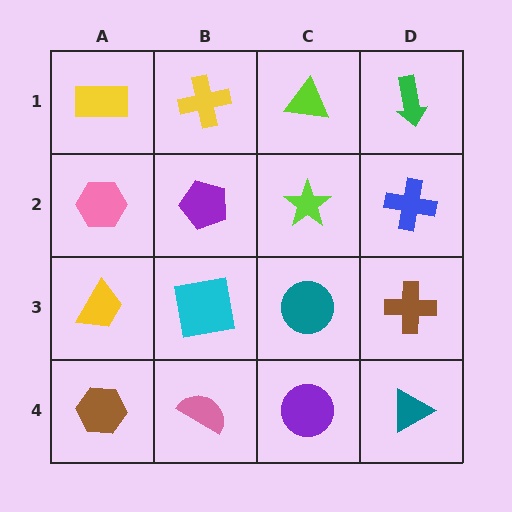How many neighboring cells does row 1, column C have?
3.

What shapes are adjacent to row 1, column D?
A blue cross (row 2, column D), a lime triangle (row 1, column C).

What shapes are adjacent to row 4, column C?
A teal circle (row 3, column C), a pink semicircle (row 4, column B), a teal triangle (row 4, column D).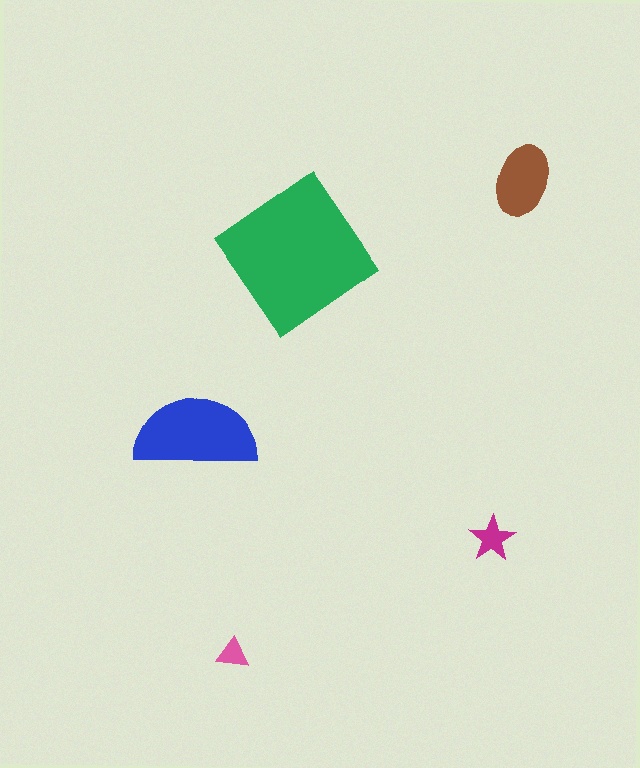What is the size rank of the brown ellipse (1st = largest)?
3rd.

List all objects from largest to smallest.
The green diamond, the blue semicircle, the brown ellipse, the magenta star, the pink triangle.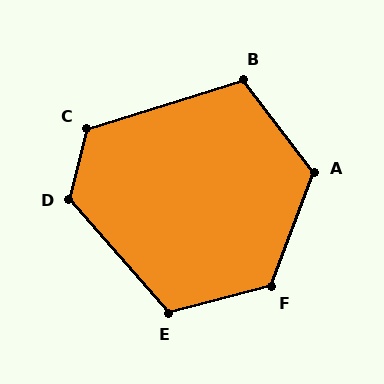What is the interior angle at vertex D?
Approximately 125 degrees (obtuse).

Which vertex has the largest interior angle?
F, at approximately 125 degrees.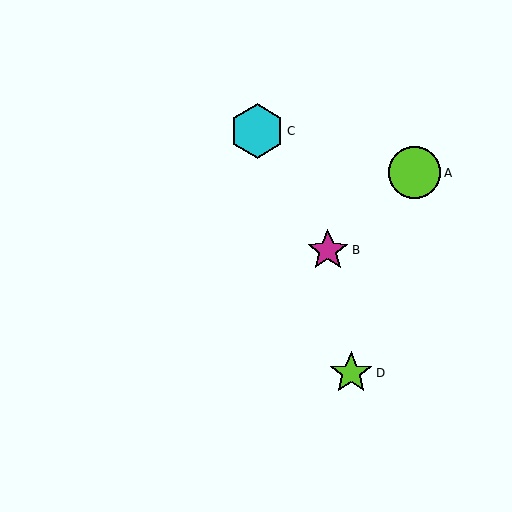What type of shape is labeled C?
Shape C is a cyan hexagon.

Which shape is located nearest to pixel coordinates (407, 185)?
The lime circle (labeled A) at (415, 173) is nearest to that location.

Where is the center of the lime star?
The center of the lime star is at (351, 373).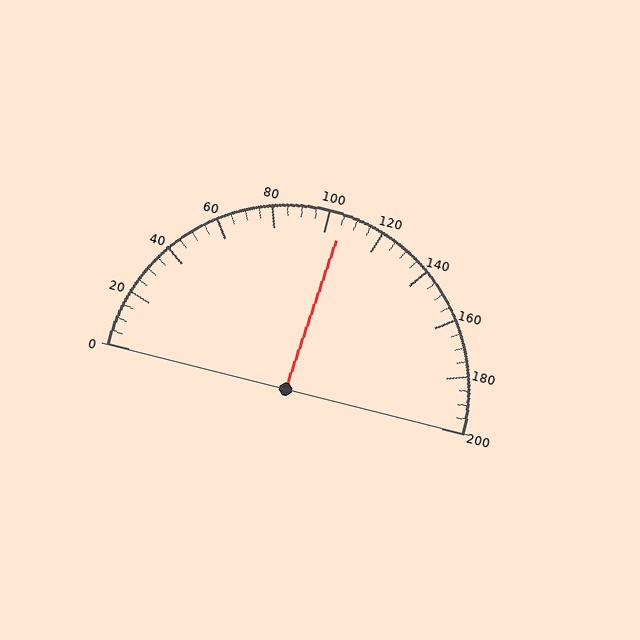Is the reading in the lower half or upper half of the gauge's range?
The reading is in the upper half of the range (0 to 200).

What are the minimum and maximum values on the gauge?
The gauge ranges from 0 to 200.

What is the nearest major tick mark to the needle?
The nearest major tick mark is 100.